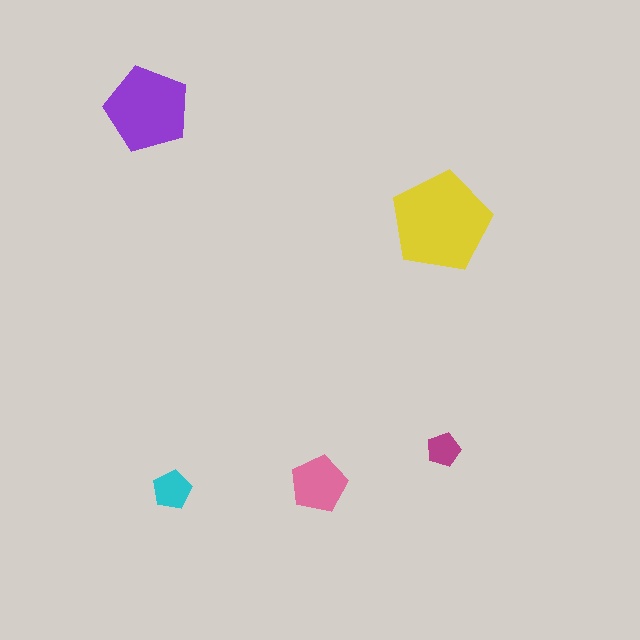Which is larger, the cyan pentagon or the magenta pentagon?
The cyan one.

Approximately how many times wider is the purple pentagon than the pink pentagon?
About 1.5 times wider.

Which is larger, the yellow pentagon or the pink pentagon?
The yellow one.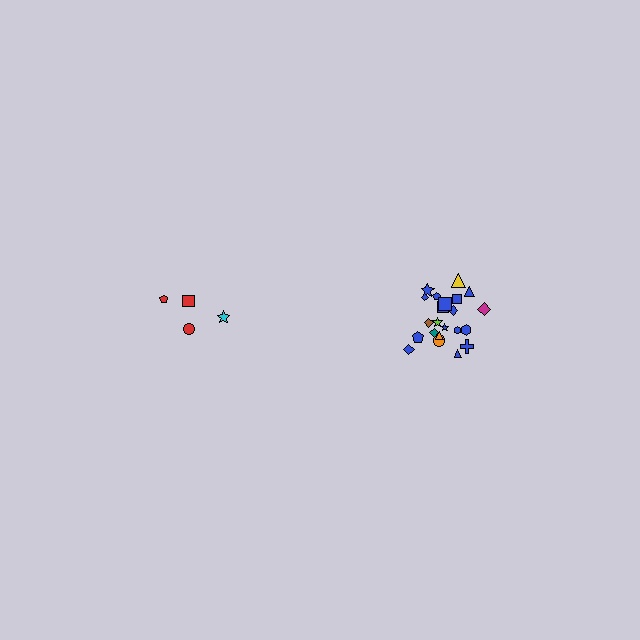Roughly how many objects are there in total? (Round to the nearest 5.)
Roughly 25 objects in total.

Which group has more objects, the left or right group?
The right group.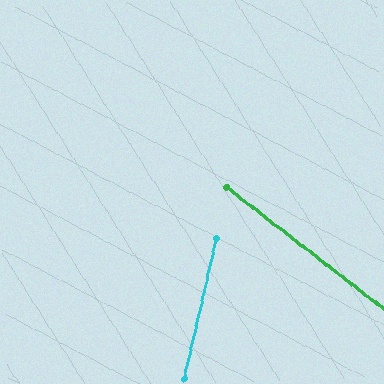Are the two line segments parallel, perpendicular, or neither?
Neither parallel nor perpendicular — they differ by about 65°.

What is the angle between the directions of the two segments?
Approximately 65 degrees.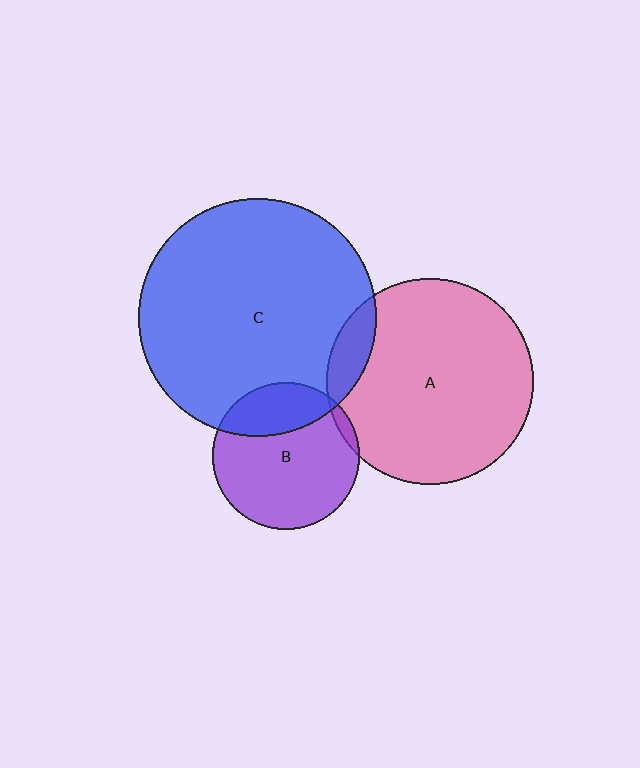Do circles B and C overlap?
Yes.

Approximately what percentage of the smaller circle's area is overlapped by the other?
Approximately 25%.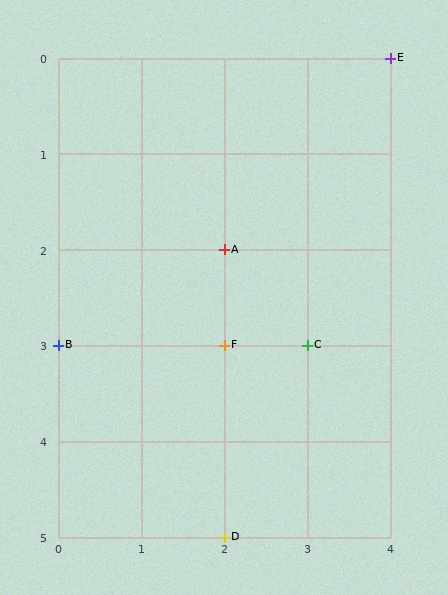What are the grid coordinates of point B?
Point B is at grid coordinates (0, 3).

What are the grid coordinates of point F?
Point F is at grid coordinates (2, 3).